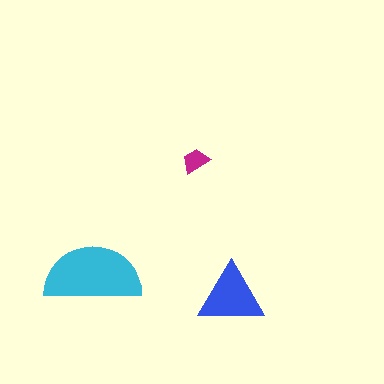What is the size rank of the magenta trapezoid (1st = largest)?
3rd.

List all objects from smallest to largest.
The magenta trapezoid, the blue triangle, the cyan semicircle.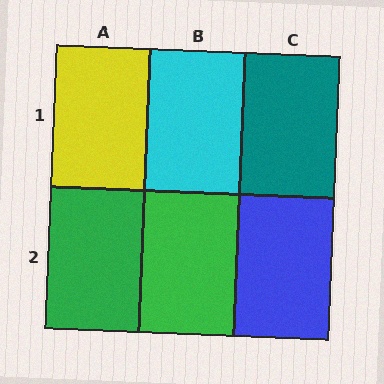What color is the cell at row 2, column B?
Green.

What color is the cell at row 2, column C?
Blue.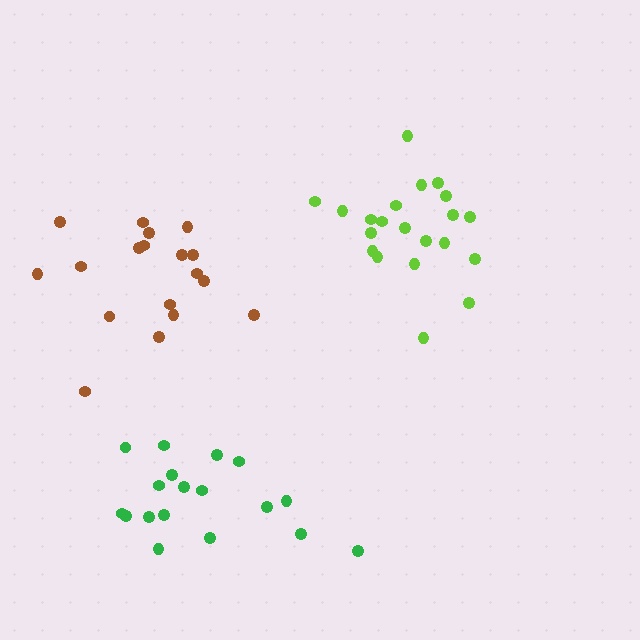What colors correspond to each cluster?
The clusters are colored: lime, brown, green.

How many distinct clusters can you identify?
There are 3 distinct clusters.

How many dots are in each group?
Group 1: 21 dots, Group 2: 18 dots, Group 3: 18 dots (57 total).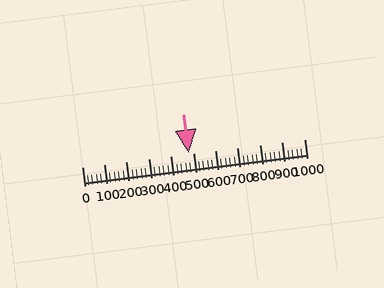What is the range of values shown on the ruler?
The ruler shows values from 0 to 1000.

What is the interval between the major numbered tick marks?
The major tick marks are spaced 100 units apart.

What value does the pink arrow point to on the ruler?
The pink arrow points to approximately 480.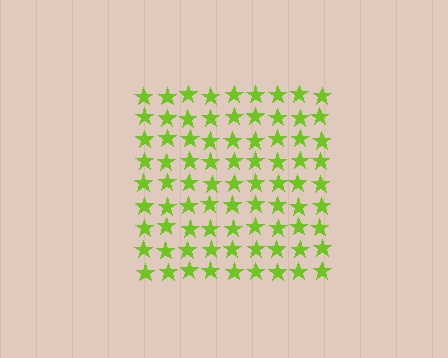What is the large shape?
The large shape is a square.